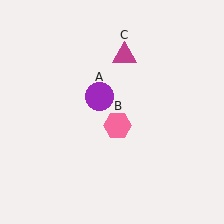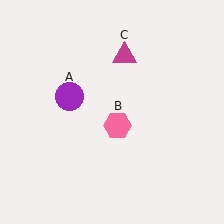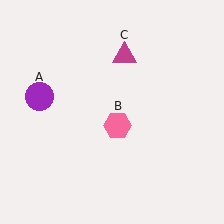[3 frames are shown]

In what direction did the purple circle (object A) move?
The purple circle (object A) moved left.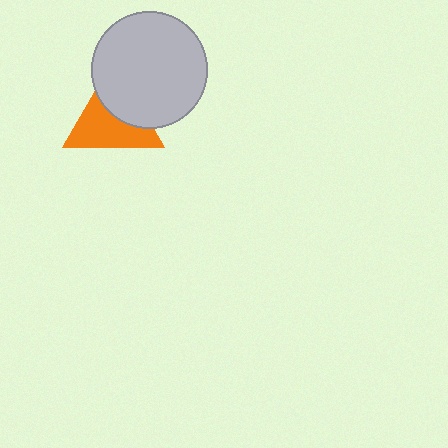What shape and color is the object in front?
The object in front is a light gray circle.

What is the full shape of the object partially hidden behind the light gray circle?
The partially hidden object is an orange triangle.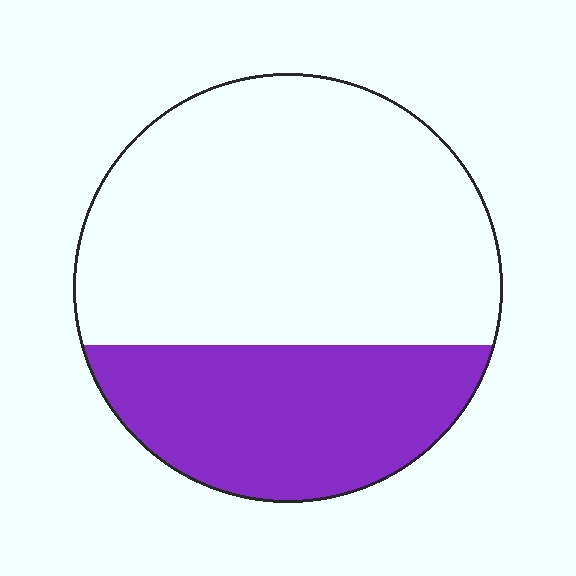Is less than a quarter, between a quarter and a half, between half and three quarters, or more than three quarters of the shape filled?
Between a quarter and a half.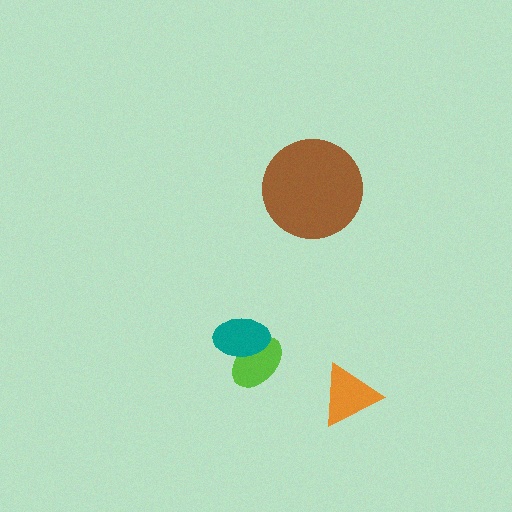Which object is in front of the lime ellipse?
The teal ellipse is in front of the lime ellipse.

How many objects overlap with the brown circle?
0 objects overlap with the brown circle.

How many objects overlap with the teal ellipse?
1 object overlaps with the teal ellipse.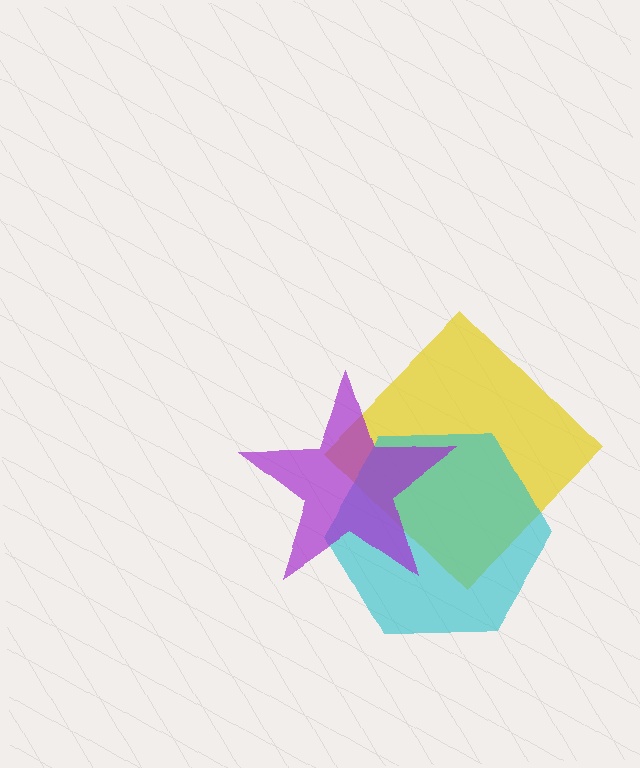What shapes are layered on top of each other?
The layered shapes are: a yellow diamond, a cyan hexagon, a purple star.